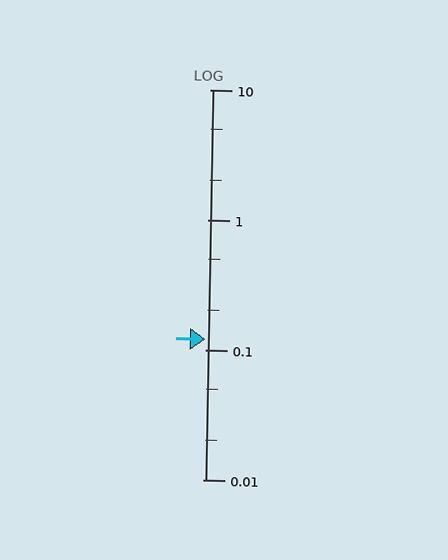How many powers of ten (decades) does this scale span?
The scale spans 3 decades, from 0.01 to 10.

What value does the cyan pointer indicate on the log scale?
The pointer indicates approximately 0.12.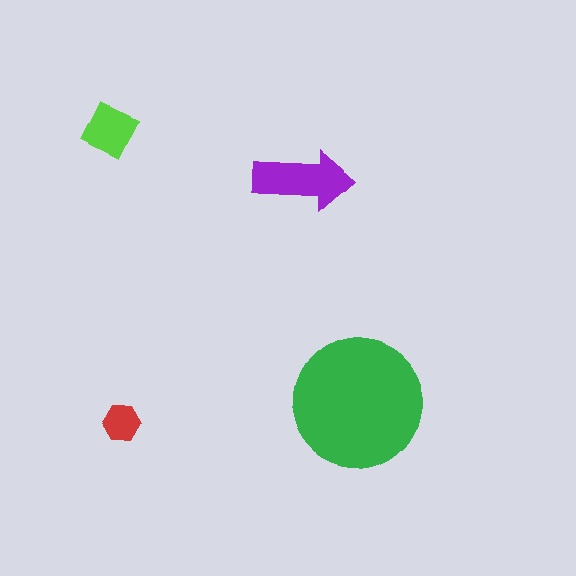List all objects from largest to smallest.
The green circle, the purple arrow, the lime diamond, the red hexagon.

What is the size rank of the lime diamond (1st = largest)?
3rd.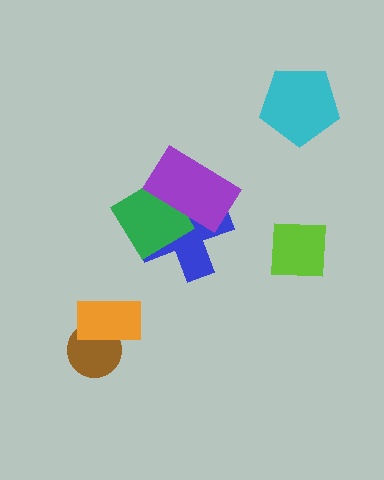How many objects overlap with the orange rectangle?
1 object overlaps with the orange rectangle.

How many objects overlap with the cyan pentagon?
0 objects overlap with the cyan pentagon.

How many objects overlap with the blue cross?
2 objects overlap with the blue cross.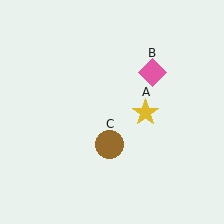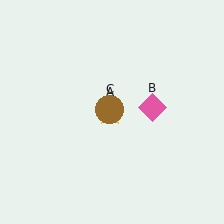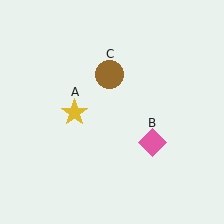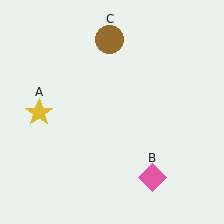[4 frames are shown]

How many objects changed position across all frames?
3 objects changed position: yellow star (object A), pink diamond (object B), brown circle (object C).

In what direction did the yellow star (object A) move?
The yellow star (object A) moved left.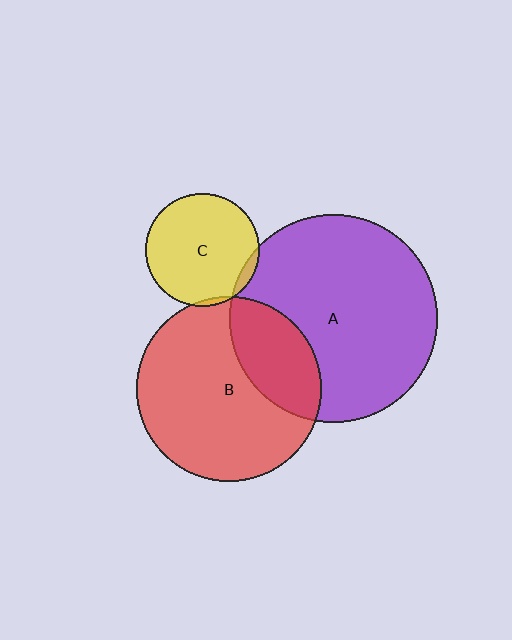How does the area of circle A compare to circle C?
Approximately 3.3 times.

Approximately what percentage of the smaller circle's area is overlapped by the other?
Approximately 30%.